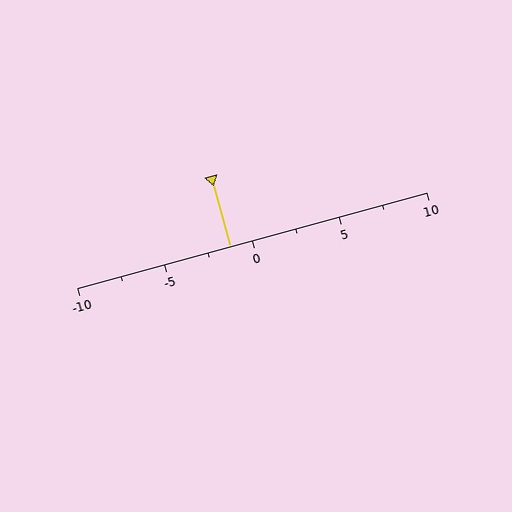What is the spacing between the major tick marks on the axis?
The major ticks are spaced 5 apart.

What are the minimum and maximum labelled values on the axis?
The axis runs from -10 to 10.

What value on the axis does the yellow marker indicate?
The marker indicates approximately -1.2.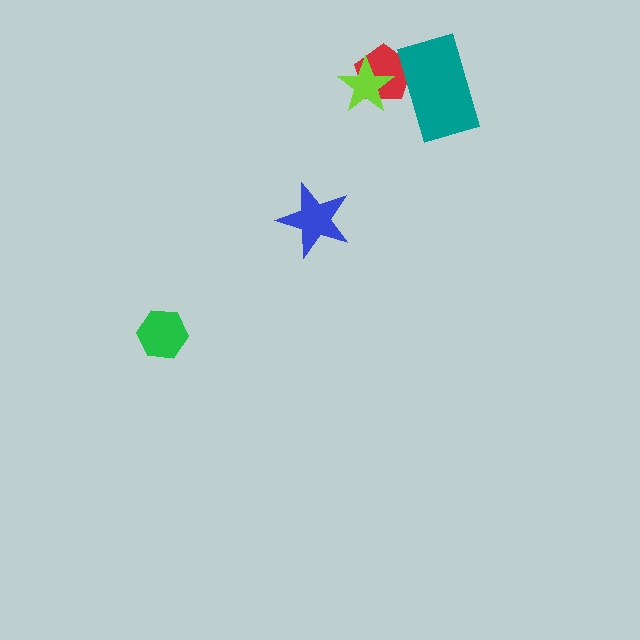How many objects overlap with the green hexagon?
0 objects overlap with the green hexagon.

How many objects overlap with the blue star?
0 objects overlap with the blue star.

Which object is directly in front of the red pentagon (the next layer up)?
The teal rectangle is directly in front of the red pentagon.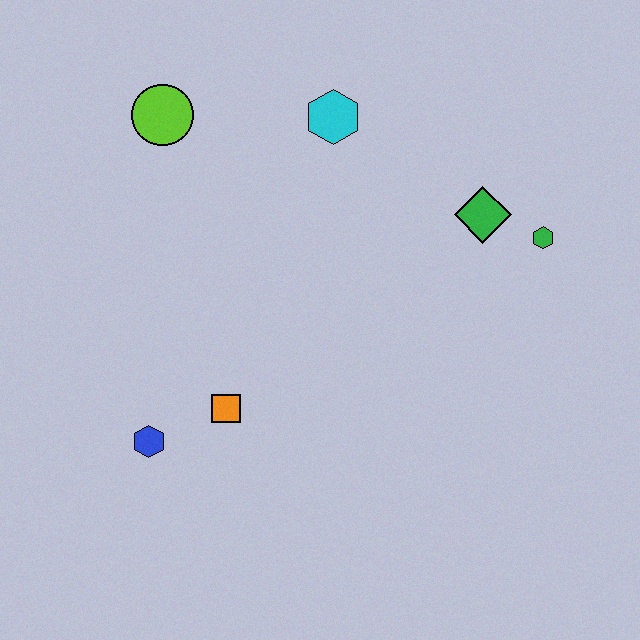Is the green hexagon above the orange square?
Yes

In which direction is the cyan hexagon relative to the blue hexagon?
The cyan hexagon is above the blue hexagon.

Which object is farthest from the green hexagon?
The blue hexagon is farthest from the green hexagon.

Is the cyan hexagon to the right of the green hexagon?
No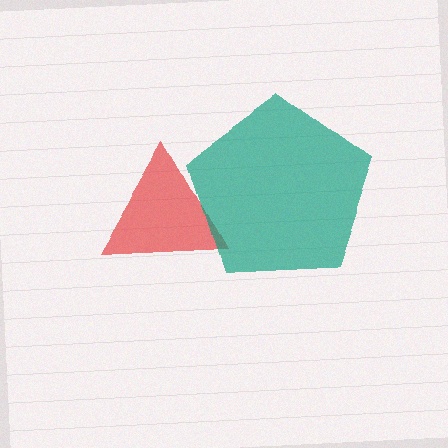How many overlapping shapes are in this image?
There are 2 overlapping shapes in the image.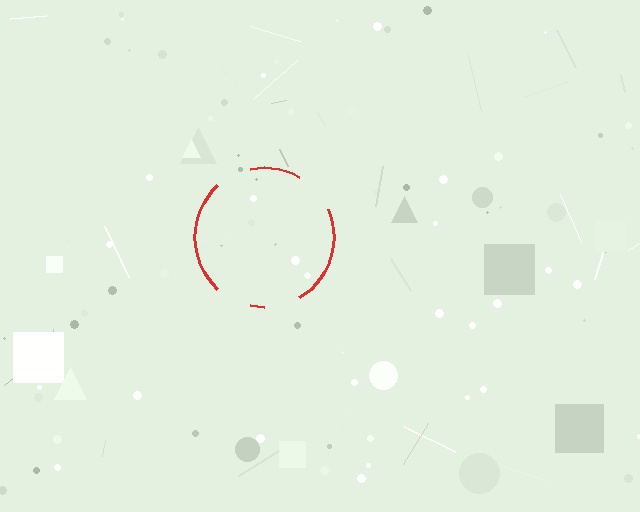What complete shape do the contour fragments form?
The contour fragments form a circle.